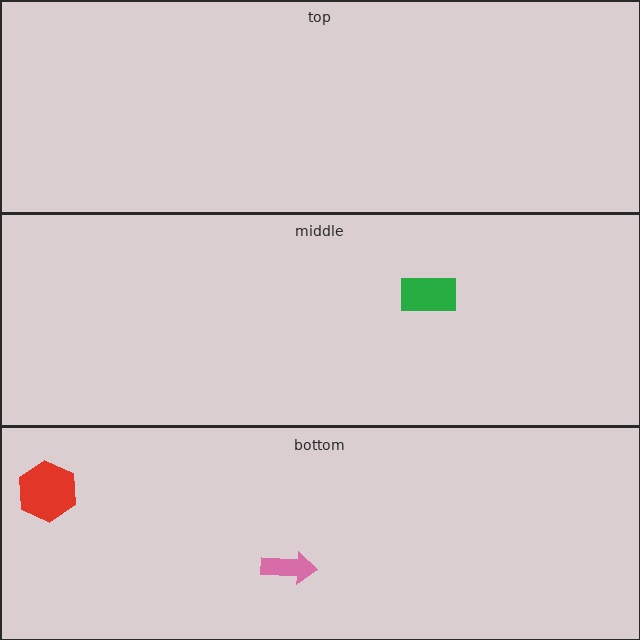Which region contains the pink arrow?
The bottom region.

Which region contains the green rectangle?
The middle region.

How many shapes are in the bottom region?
2.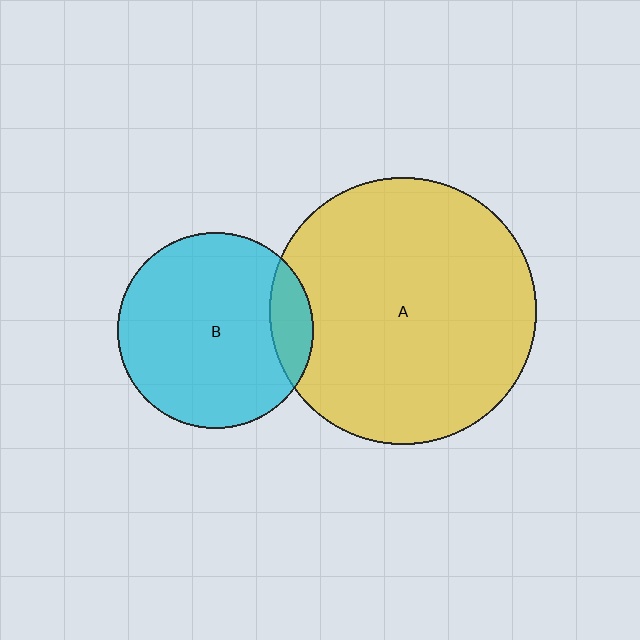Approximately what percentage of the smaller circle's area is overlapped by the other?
Approximately 15%.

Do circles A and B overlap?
Yes.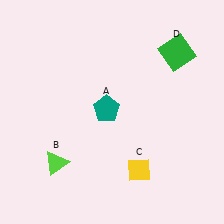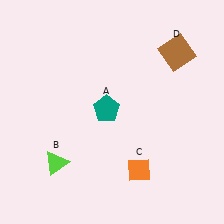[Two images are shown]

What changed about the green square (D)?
In Image 1, D is green. In Image 2, it changed to brown.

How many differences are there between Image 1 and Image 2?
There are 2 differences between the two images.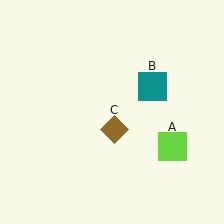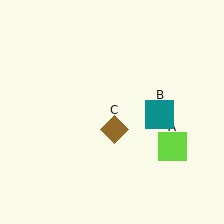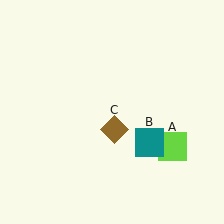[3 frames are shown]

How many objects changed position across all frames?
1 object changed position: teal square (object B).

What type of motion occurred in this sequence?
The teal square (object B) rotated clockwise around the center of the scene.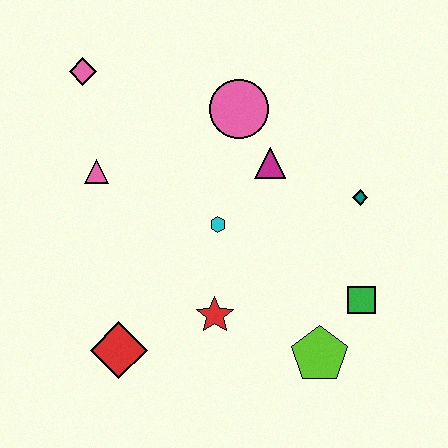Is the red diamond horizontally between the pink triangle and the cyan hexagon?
Yes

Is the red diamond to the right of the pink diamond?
Yes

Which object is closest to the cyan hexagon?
The magenta triangle is closest to the cyan hexagon.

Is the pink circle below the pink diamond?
Yes